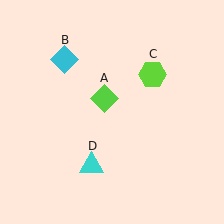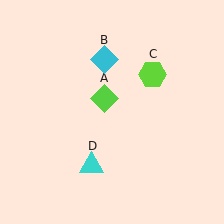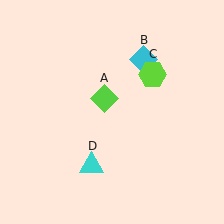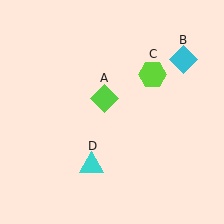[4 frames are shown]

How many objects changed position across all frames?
1 object changed position: cyan diamond (object B).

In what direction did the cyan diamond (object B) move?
The cyan diamond (object B) moved right.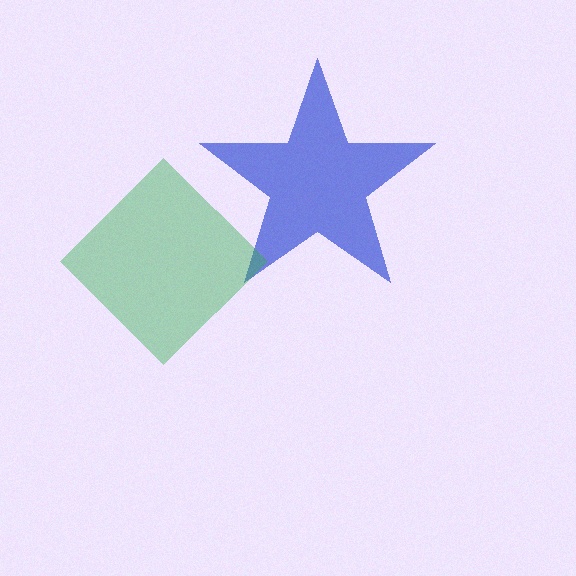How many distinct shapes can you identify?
There are 2 distinct shapes: a blue star, a green diamond.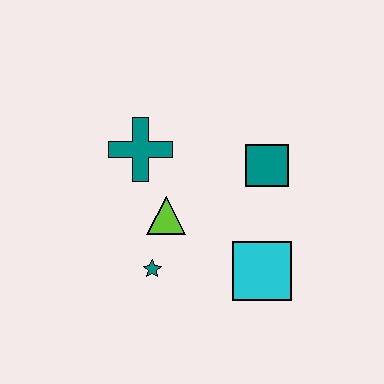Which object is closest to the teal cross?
The lime triangle is closest to the teal cross.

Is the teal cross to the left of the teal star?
Yes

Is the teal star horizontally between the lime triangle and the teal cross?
Yes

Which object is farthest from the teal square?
The teal star is farthest from the teal square.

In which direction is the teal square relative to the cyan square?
The teal square is above the cyan square.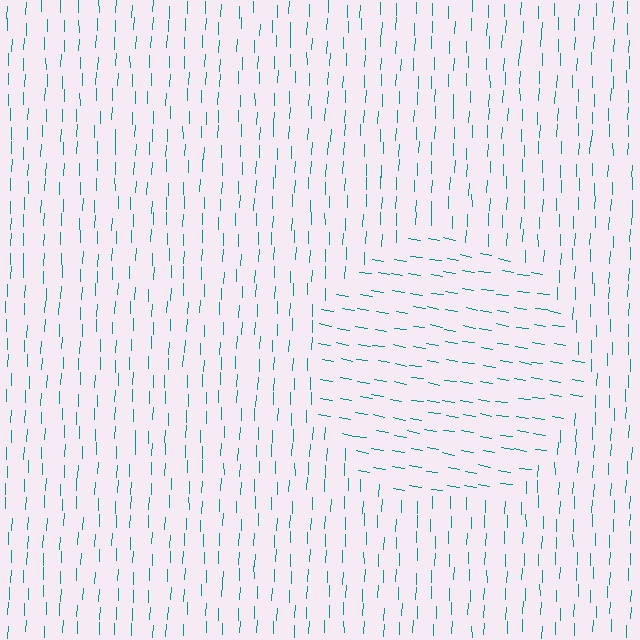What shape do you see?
I see a circle.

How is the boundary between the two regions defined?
The boundary is defined purely by a change in line orientation (approximately 83 degrees difference). All lines are the same color and thickness.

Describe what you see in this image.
The image is filled with small teal line segments. A circle region in the image has lines oriented differently from the surrounding lines, creating a visible texture boundary.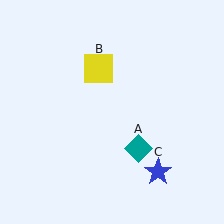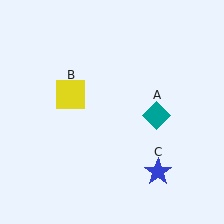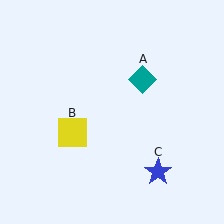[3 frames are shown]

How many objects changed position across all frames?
2 objects changed position: teal diamond (object A), yellow square (object B).